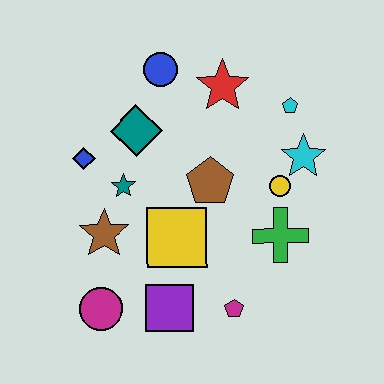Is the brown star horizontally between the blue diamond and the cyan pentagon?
Yes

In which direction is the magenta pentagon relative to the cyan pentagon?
The magenta pentagon is below the cyan pentagon.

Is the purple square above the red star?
No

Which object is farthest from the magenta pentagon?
The blue circle is farthest from the magenta pentagon.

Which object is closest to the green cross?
The yellow circle is closest to the green cross.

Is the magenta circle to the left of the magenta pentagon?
Yes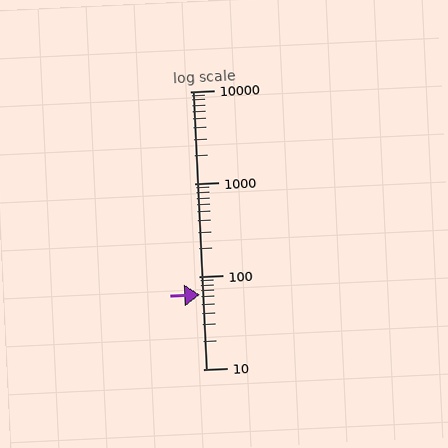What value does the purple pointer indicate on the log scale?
The pointer indicates approximately 64.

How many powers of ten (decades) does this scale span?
The scale spans 3 decades, from 10 to 10000.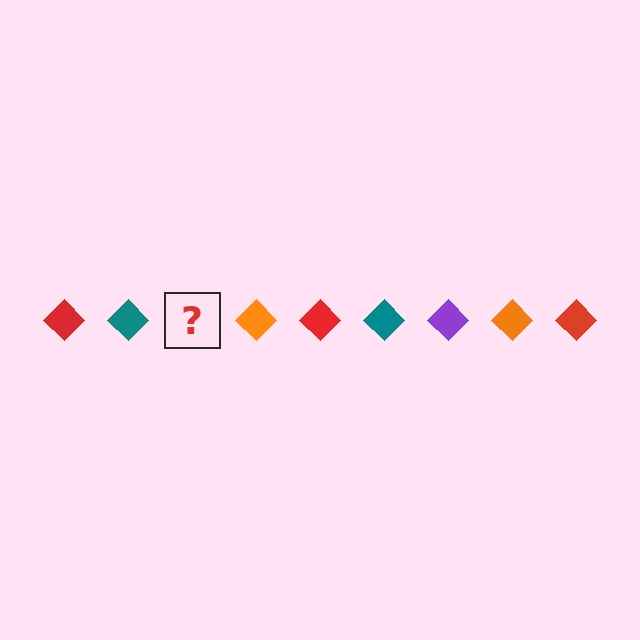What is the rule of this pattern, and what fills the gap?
The rule is that the pattern cycles through red, teal, purple, orange diamonds. The gap should be filled with a purple diamond.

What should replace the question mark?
The question mark should be replaced with a purple diamond.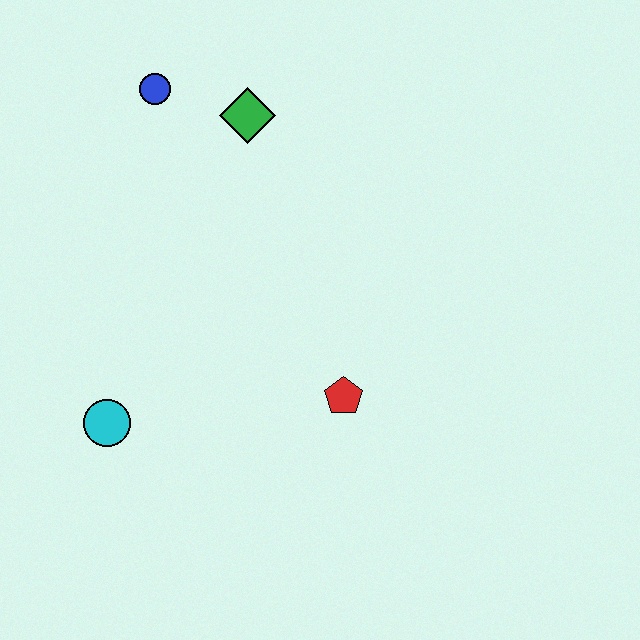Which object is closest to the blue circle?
The green diamond is closest to the blue circle.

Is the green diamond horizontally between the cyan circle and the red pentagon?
Yes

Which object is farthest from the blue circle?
The red pentagon is farthest from the blue circle.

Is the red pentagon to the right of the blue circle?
Yes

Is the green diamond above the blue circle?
No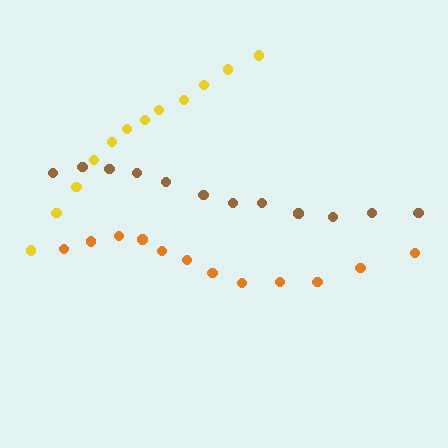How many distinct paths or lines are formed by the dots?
There are 3 distinct paths.